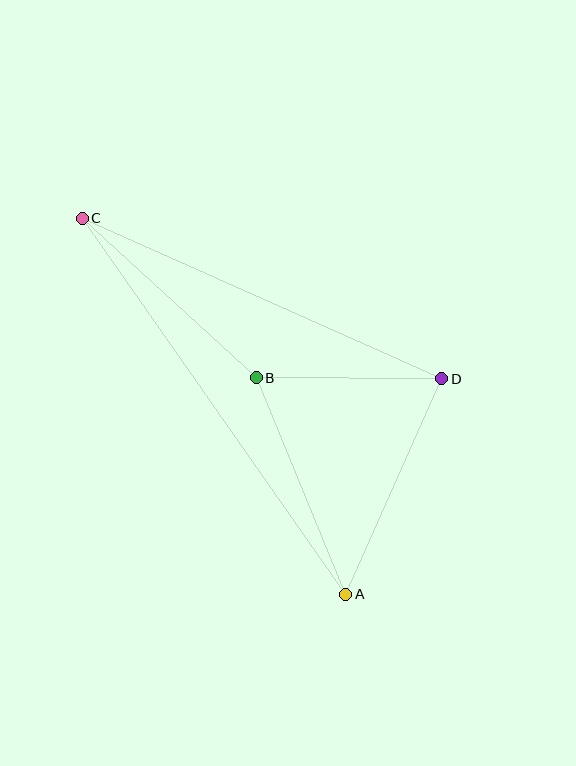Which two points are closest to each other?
Points B and D are closest to each other.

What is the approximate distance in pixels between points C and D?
The distance between C and D is approximately 393 pixels.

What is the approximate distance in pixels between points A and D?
The distance between A and D is approximately 236 pixels.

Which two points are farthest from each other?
Points A and C are farthest from each other.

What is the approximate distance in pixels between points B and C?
The distance between B and C is approximately 236 pixels.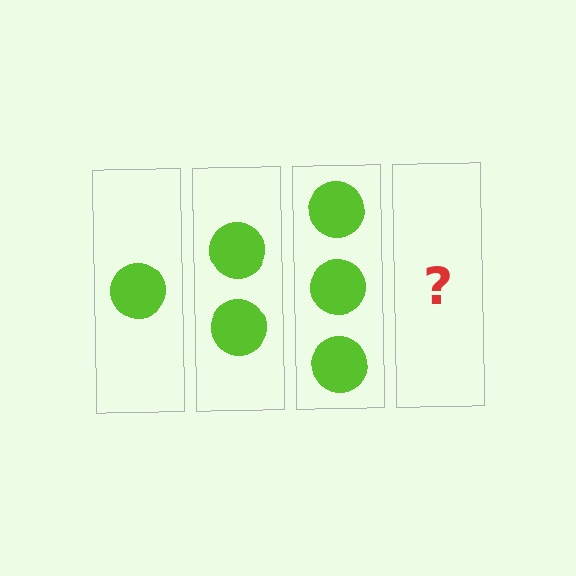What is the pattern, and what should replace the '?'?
The pattern is that each step adds one more circle. The '?' should be 4 circles.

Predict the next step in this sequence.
The next step is 4 circles.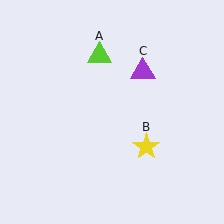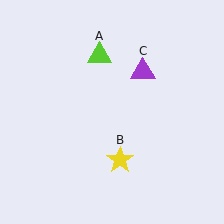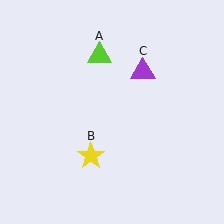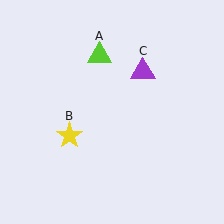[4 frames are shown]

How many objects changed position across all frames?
1 object changed position: yellow star (object B).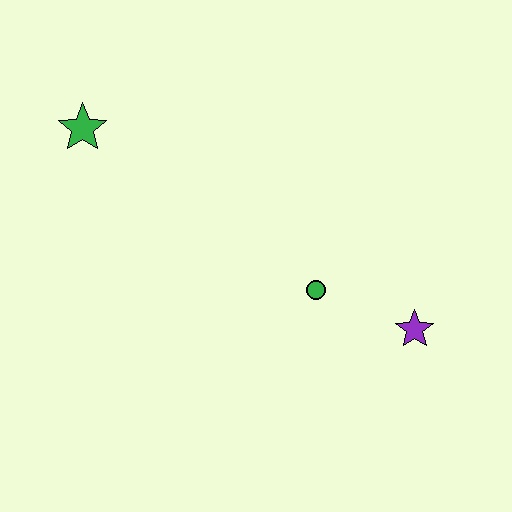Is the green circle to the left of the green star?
No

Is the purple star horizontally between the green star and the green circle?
No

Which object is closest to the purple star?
The green circle is closest to the purple star.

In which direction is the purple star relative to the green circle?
The purple star is to the right of the green circle.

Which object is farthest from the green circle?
The green star is farthest from the green circle.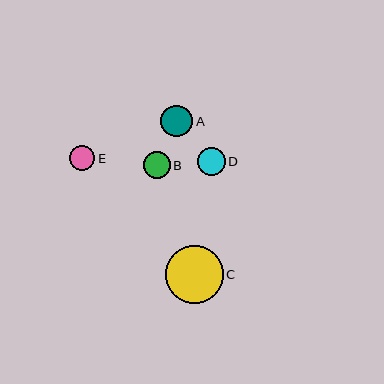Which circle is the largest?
Circle C is the largest with a size of approximately 58 pixels.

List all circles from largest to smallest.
From largest to smallest: C, A, D, B, E.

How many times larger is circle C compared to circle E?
Circle C is approximately 2.2 times the size of circle E.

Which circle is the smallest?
Circle E is the smallest with a size of approximately 26 pixels.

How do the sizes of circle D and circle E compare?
Circle D and circle E are approximately the same size.